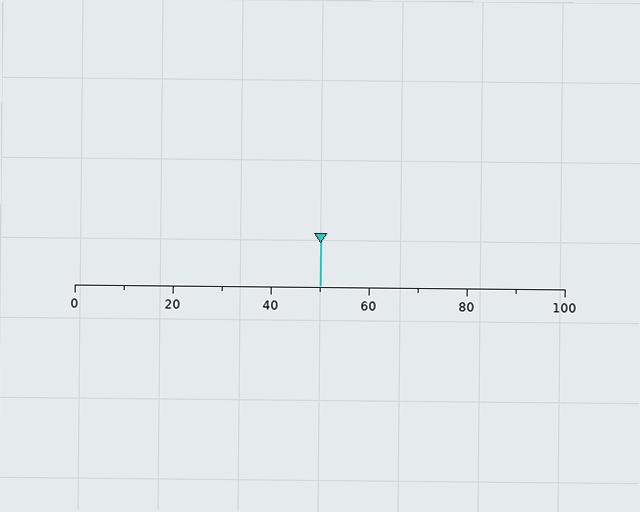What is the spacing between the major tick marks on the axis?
The major ticks are spaced 20 apart.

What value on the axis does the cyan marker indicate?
The marker indicates approximately 50.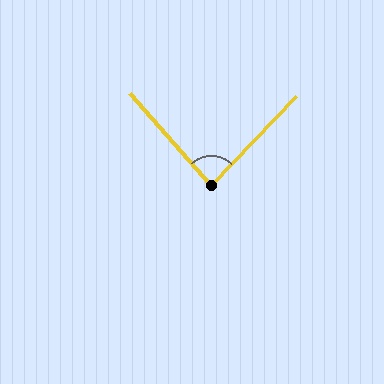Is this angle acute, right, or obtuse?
It is acute.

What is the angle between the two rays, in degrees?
Approximately 85 degrees.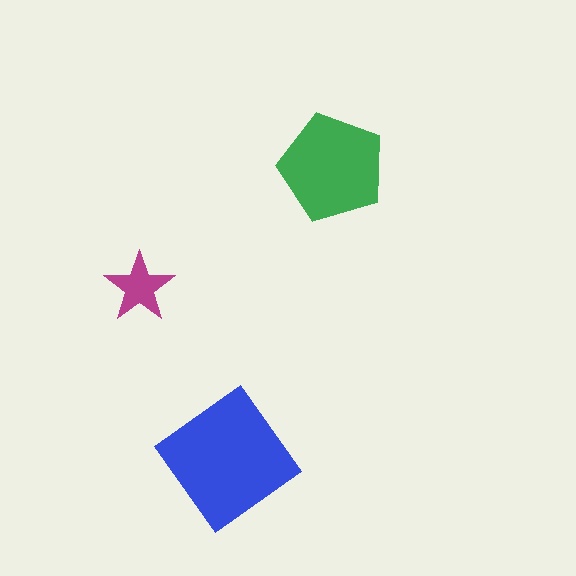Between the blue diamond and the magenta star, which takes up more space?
The blue diamond.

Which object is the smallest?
The magenta star.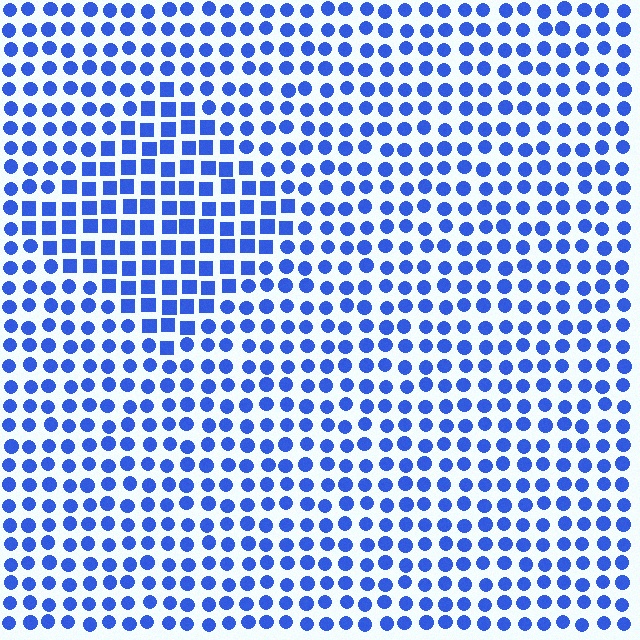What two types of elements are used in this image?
The image uses squares inside the diamond region and circles outside it.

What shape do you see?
I see a diamond.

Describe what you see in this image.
The image is filled with small blue elements arranged in a uniform grid. A diamond-shaped region contains squares, while the surrounding area contains circles. The boundary is defined purely by the change in element shape.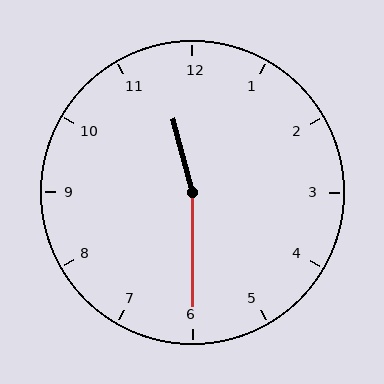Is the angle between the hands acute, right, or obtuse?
It is obtuse.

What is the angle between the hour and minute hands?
Approximately 165 degrees.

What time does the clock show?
11:30.